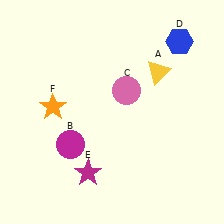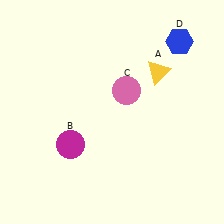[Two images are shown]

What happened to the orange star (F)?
The orange star (F) was removed in Image 2. It was in the top-left area of Image 1.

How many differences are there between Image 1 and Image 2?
There are 2 differences between the two images.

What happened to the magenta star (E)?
The magenta star (E) was removed in Image 2. It was in the bottom-left area of Image 1.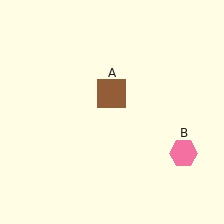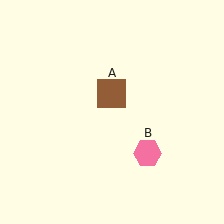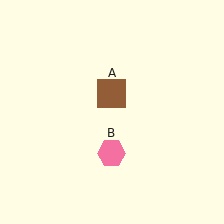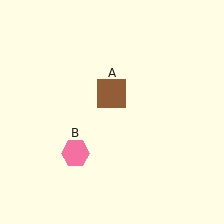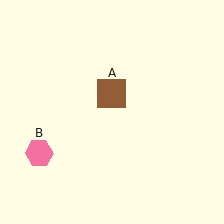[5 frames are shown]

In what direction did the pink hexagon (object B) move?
The pink hexagon (object B) moved left.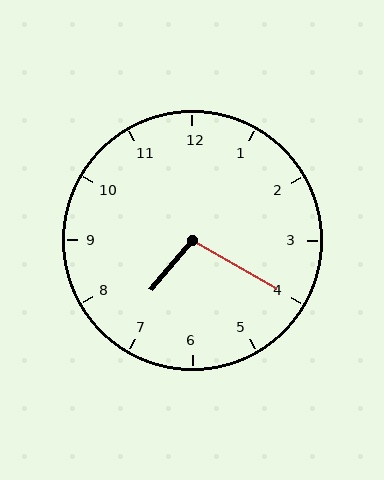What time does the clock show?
7:20.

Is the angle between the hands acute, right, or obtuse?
It is obtuse.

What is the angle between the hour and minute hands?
Approximately 100 degrees.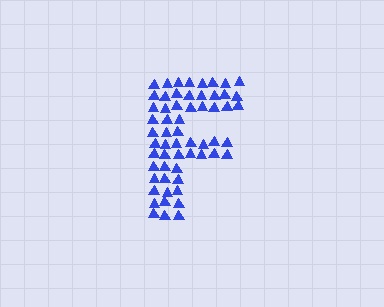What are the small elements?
The small elements are triangles.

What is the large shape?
The large shape is the letter F.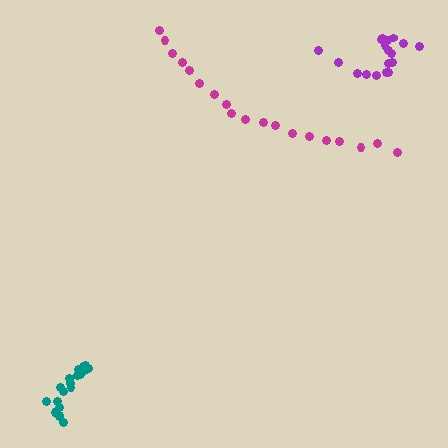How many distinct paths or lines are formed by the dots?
There are 3 distinct paths.